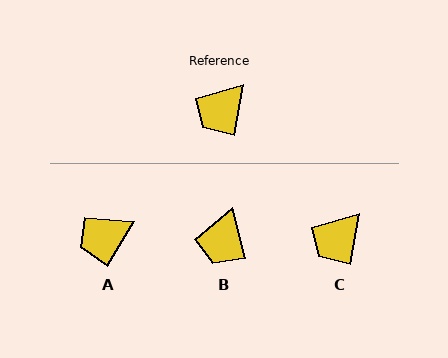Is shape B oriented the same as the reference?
No, it is off by about 24 degrees.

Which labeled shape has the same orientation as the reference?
C.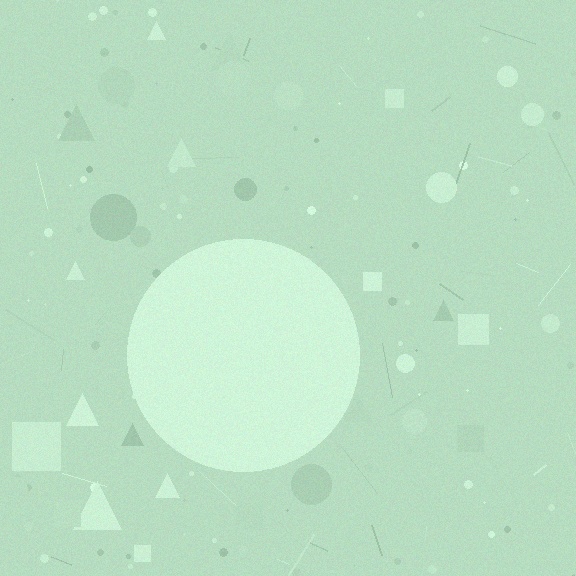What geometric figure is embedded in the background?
A circle is embedded in the background.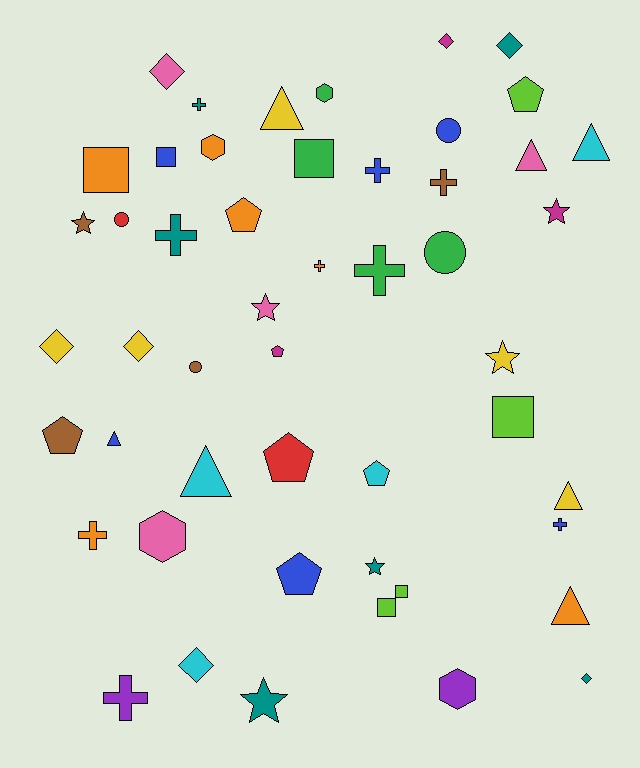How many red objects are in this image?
There are 2 red objects.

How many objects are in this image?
There are 50 objects.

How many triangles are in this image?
There are 7 triangles.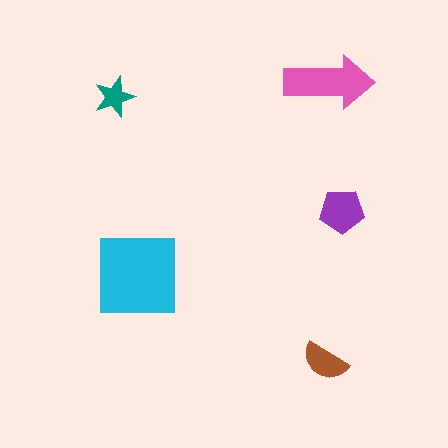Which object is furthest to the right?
The purple pentagon is rightmost.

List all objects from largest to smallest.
The cyan square, the pink arrow, the purple pentagon, the brown semicircle, the teal star.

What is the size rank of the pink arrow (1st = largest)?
2nd.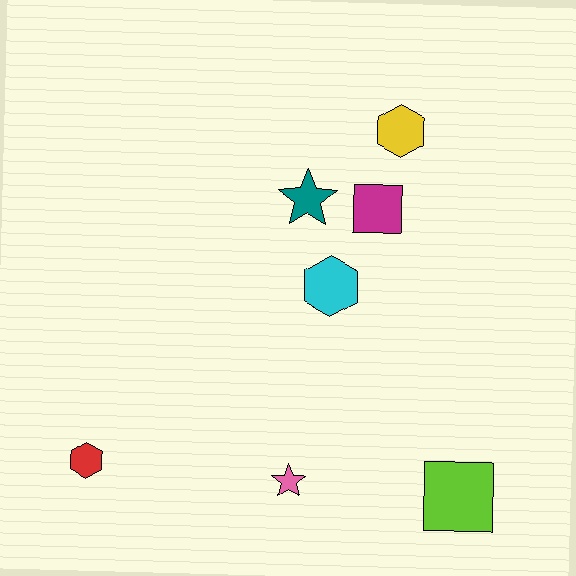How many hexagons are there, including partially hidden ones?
There are 3 hexagons.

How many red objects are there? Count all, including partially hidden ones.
There is 1 red object.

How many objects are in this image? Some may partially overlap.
There are 7 objects.